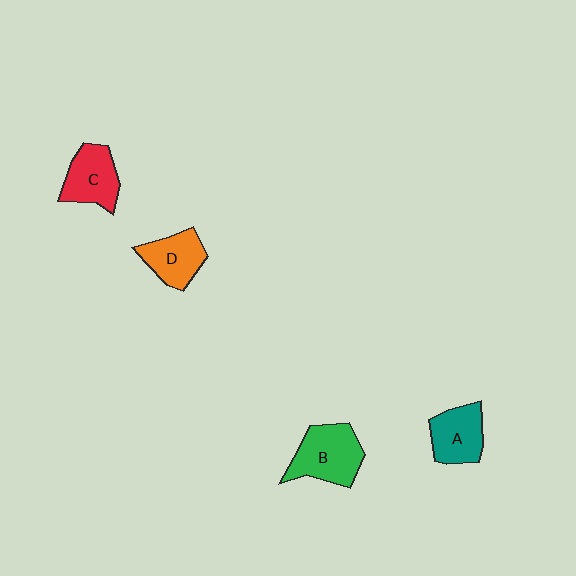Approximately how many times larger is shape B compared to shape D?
Approximately 1.3 times.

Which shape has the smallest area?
Shape D (orange).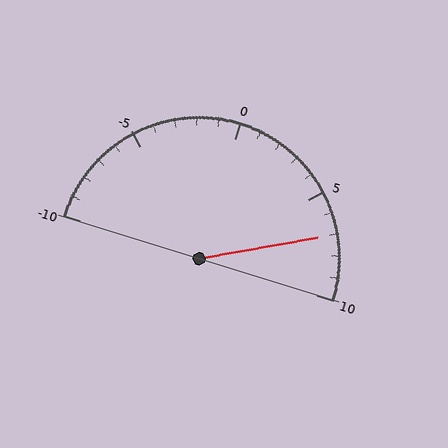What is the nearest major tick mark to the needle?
The nearest major tick mark is 5.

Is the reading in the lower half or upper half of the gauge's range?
The reading is in the upper half of the range (-10 to 10).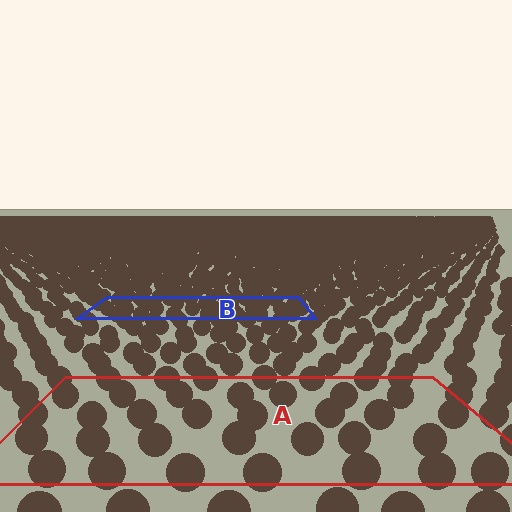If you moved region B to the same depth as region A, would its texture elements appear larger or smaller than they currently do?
They would appear larger. At a closer depth, the same texture elements are projected at a bigger on-screen size.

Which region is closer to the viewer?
Region A is closer. The texture elements there are larger and more spread out.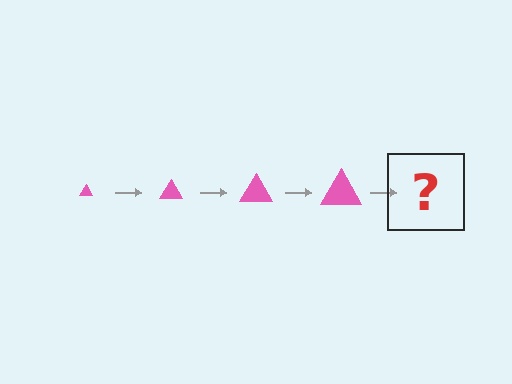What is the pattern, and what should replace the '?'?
The pattern is that the triangle gets progressively larger each step. The '?' should be a pink triangle, larger than the previous one.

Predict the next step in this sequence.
The next step is a pink triangle, larger than the previous one.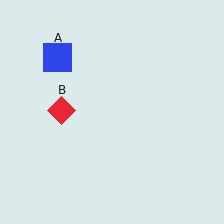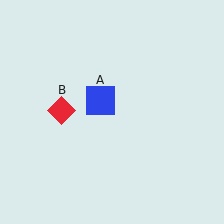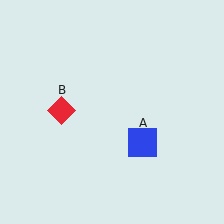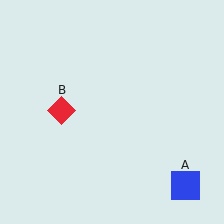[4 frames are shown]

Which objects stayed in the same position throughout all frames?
Red diamond (object B) remained stationary.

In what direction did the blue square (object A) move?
The blue square (object A) moved down and to the right.